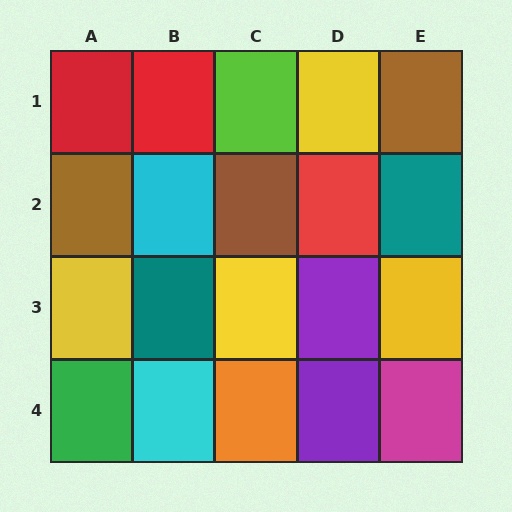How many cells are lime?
1 cell is lime.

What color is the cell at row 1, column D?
Yellow.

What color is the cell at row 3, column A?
Yellow.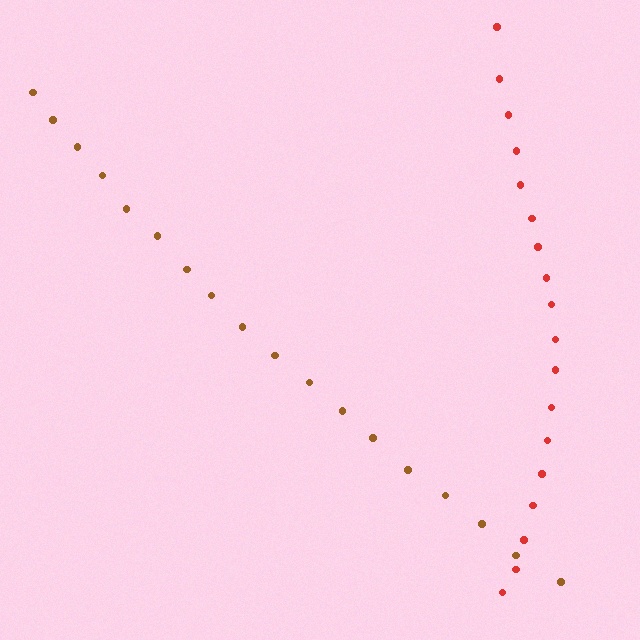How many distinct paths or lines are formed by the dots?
There are 2 distinct paths.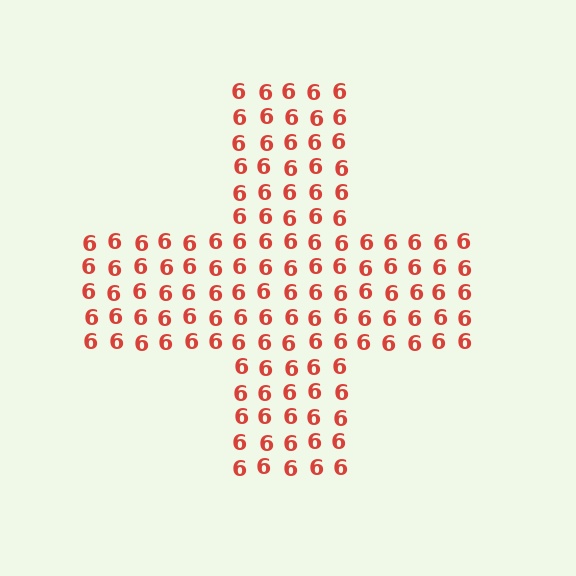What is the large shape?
The large shape is a cross.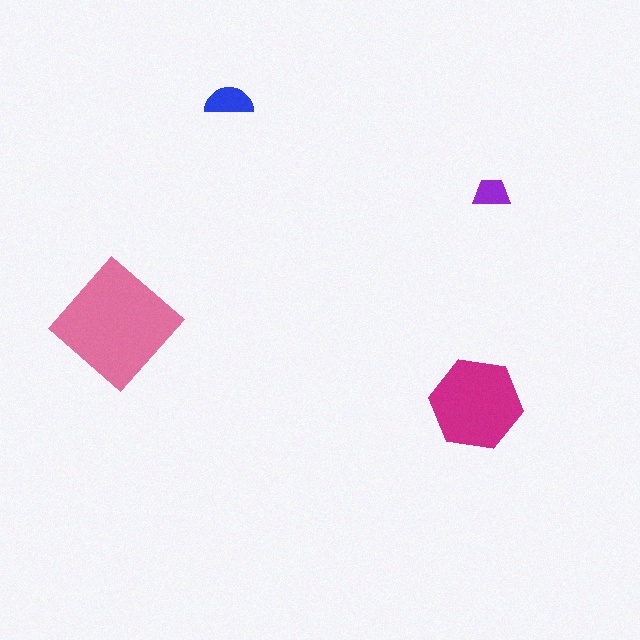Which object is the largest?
The pink diamond.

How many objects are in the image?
There are 4 objects in the image.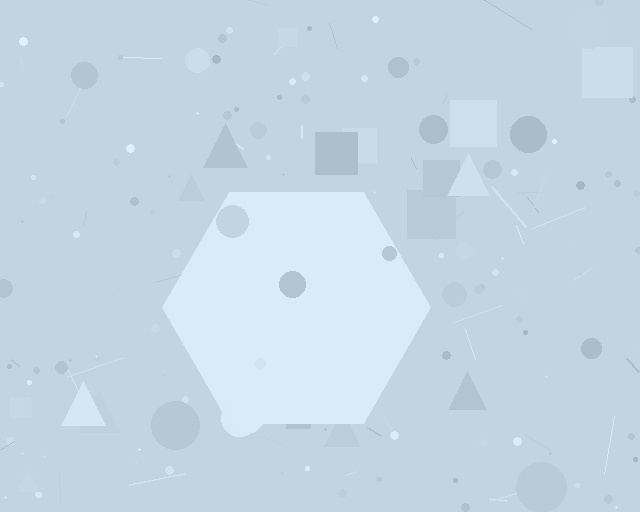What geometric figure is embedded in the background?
A hexagon is embedded in the background.